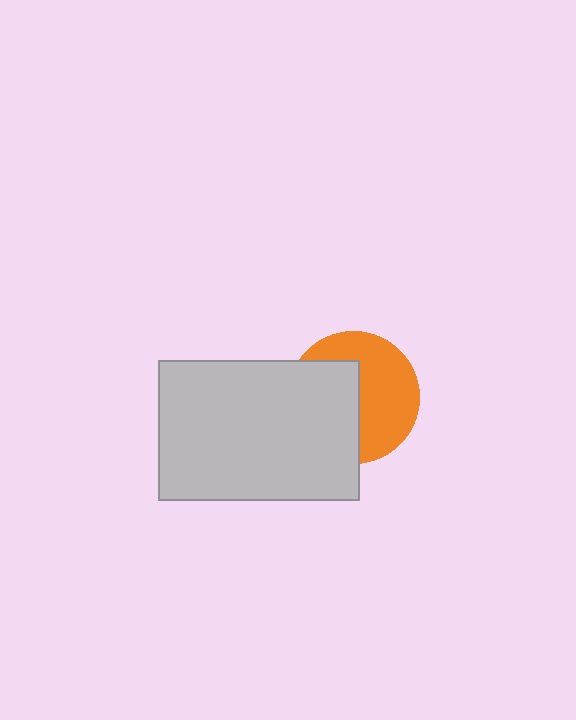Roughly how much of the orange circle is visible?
About half of it is visible (roughly 53%).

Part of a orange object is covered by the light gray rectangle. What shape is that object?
It is a circle.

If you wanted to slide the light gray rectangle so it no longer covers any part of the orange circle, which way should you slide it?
Slide it left — that is the most direct way to separate the two shapes.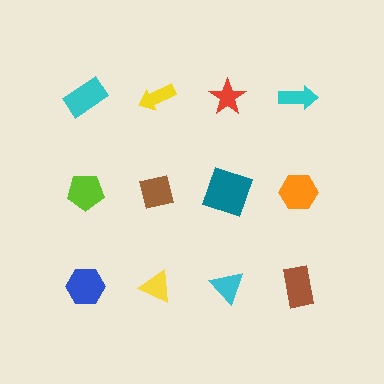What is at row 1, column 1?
A cyan rectangle.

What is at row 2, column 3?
A teal square.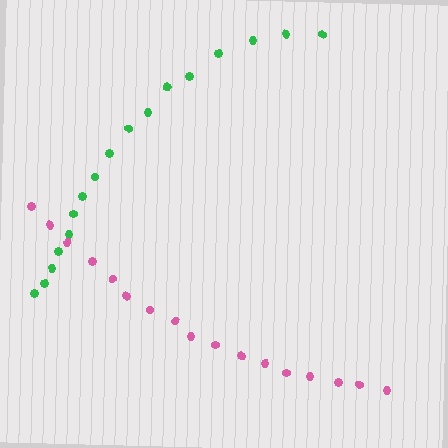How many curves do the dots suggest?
There are 2 distinct paths.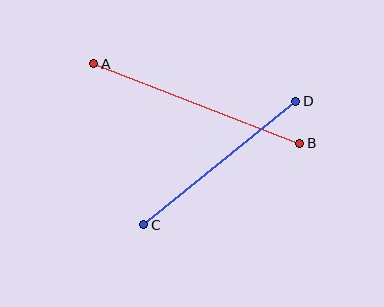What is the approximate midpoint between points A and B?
The midpoint is at approximately (197, 103) pixels.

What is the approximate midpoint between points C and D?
The midpoint is at approximately (220, 163) pixels.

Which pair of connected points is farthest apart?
Points A and B are farthest apart.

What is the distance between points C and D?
The distance is approximately 196 pixels.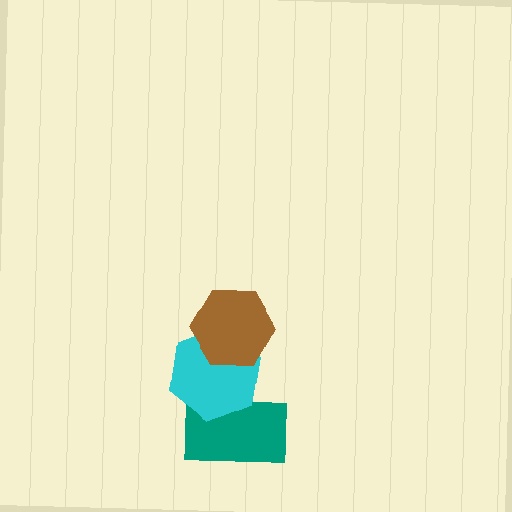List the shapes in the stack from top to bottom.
From top to bottom: the brown hexagon, the cyan hexagon, the teal rectangle.